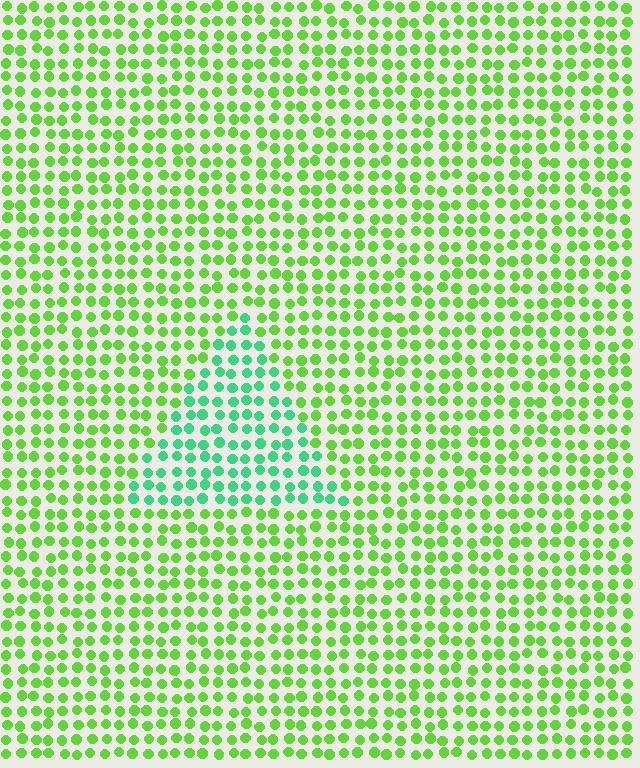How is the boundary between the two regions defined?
The boundary is defined purely by a slight shift in hue (about 43 degrees). Spacing, size, and orientation are identical on both sides.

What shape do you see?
I see a triangle.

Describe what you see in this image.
The image is filled with small lime elements in a uniform arrangement. A triangle-shaped region is visible where the elements are tinted to a slightly different hue, forming a subtle color boundary.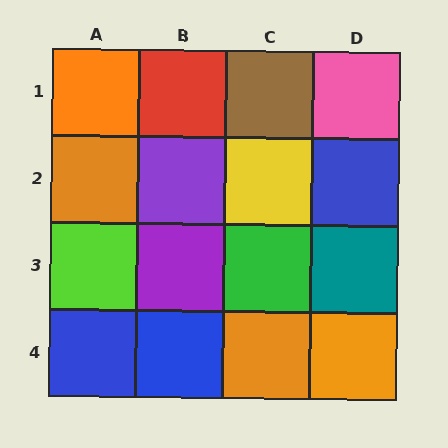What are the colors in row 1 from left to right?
Orange, red, brown, pink.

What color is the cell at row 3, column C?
Green.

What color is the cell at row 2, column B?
Purple.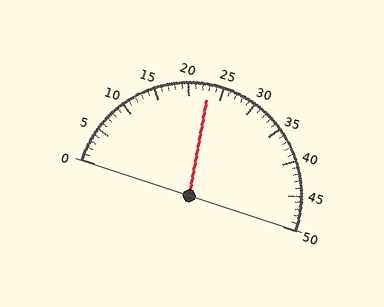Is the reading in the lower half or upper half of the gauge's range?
The reading is in the lower half of the range (0 to 50).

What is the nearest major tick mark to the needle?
The nearest major tick mark is 25.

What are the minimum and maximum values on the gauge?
The gauge ranges from 0 to 50.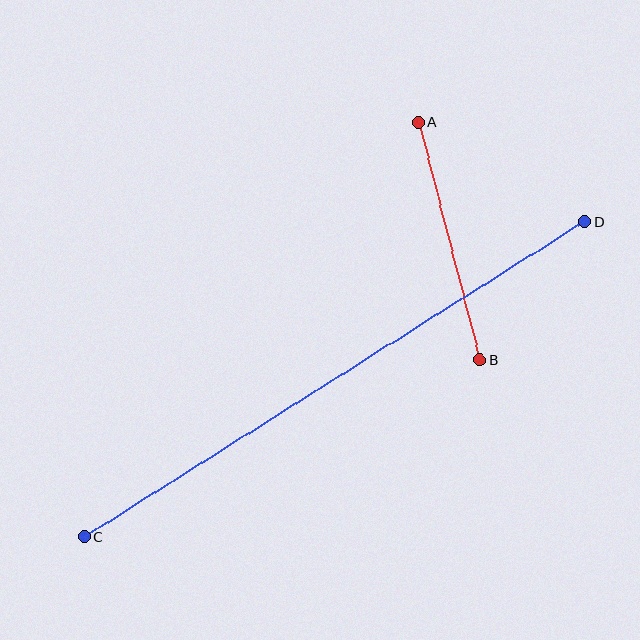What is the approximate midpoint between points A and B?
The midpoint is at approximately (449, 241) pixels.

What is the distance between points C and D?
The distance is approximately 592 pixels.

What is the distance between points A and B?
The distance is approximately 245 pixels.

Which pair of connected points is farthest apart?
Points C and D are farthest apart.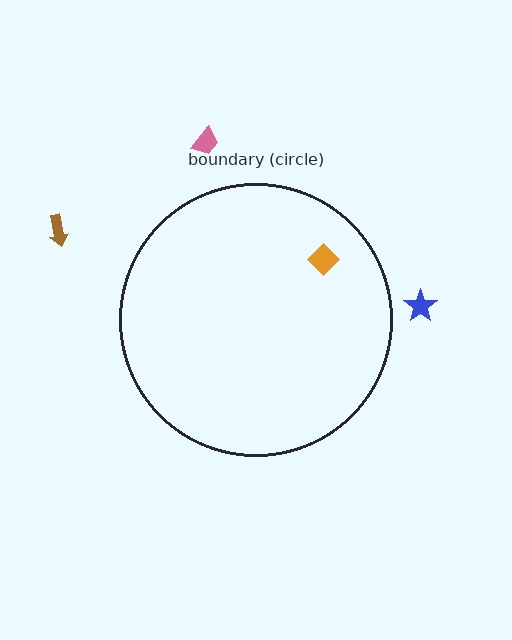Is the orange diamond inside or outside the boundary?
Inside.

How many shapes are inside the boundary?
1 inside, 3 outside.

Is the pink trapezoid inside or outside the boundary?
Outside.